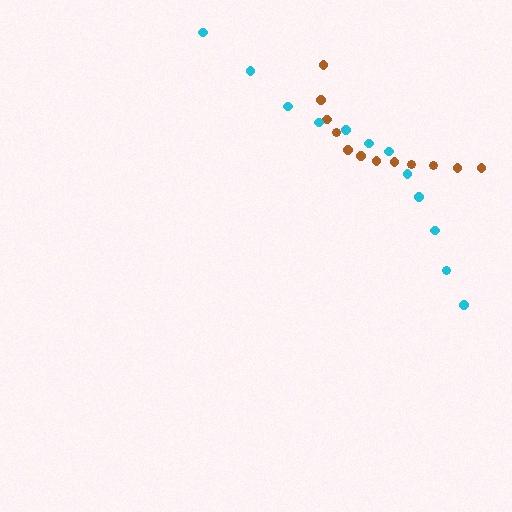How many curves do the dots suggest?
There are 2 distinct paths.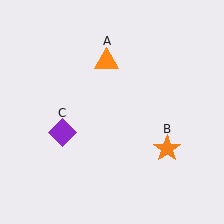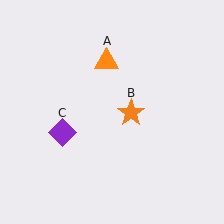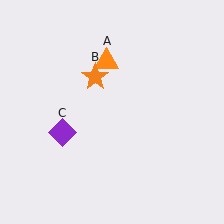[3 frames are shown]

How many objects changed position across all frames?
1 object changed position: orange star (object B).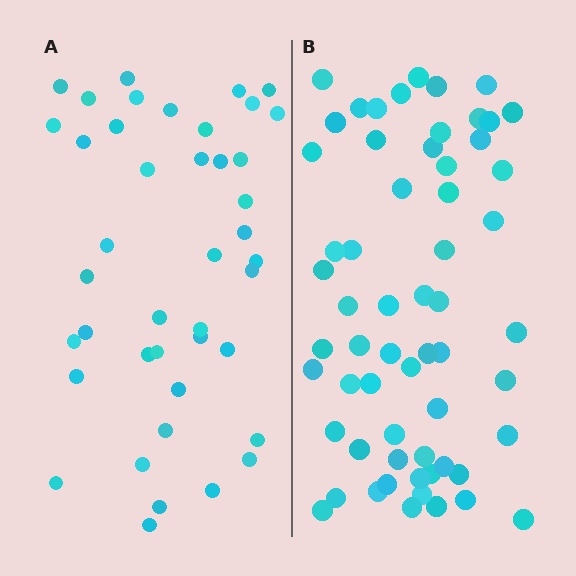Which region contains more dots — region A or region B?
Region B (the right region) has more dots.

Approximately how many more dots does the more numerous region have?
Region B has approximately 20 more dots than region A.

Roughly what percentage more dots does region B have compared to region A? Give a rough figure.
About 45% more.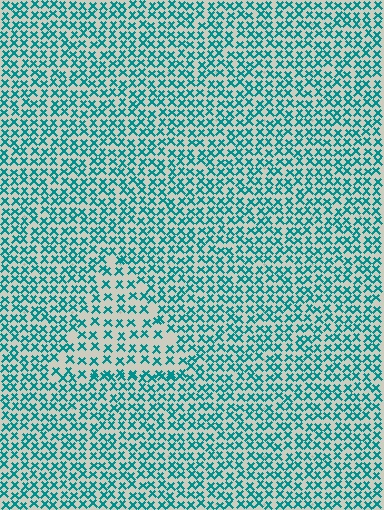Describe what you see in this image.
The image contains small teal elements arranged at two different densities. A triangle-shaped region is visible where the elements are less densely packed than the surrounding area.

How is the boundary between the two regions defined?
The boundary is defined by a change in element density (approximately 1.7x ratio). All elements are the same color, size, and shape.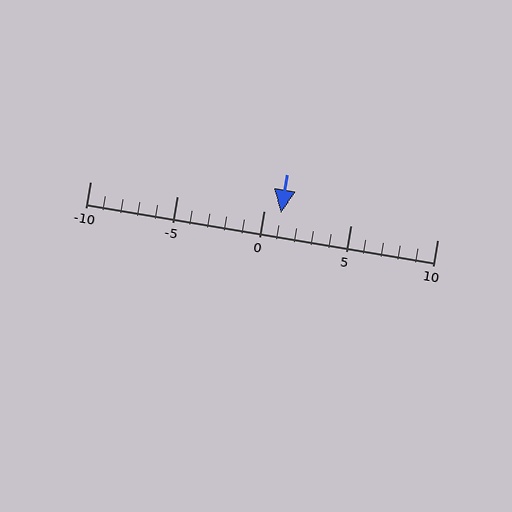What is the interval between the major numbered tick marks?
The major tick marks are spaced 5 units apart.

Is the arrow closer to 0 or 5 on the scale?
The arrow is closer to 0.